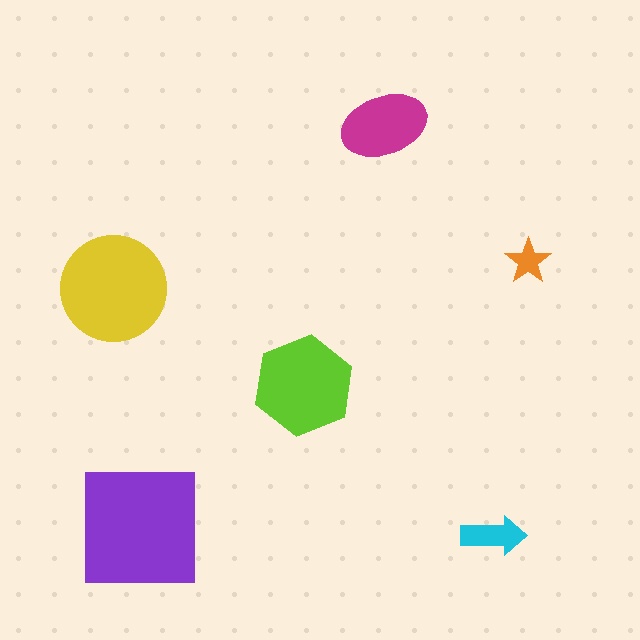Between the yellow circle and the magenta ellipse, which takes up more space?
The yellow circle.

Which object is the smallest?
The orange star.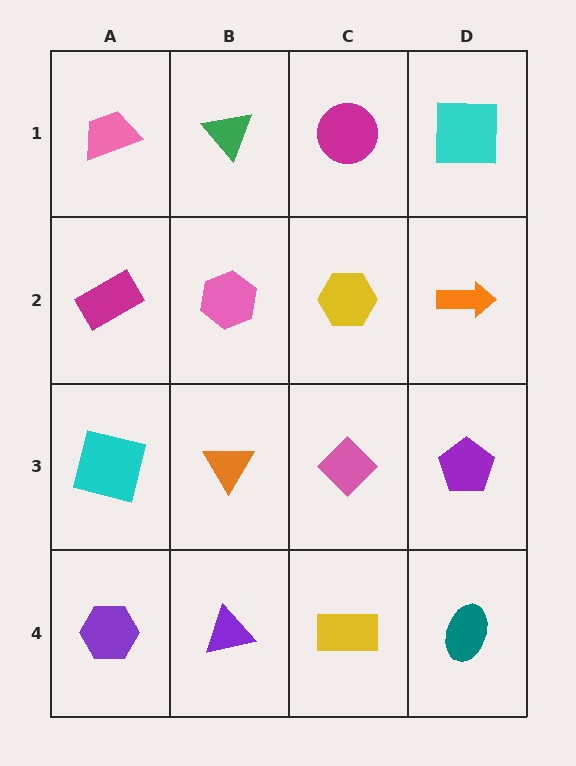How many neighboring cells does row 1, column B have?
3.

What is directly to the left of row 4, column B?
A purple hexagon.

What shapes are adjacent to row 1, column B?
A pink hexagon (row 2, column B), a pink trapezoid (row 1, column A), a magenta circle (row 1, column C).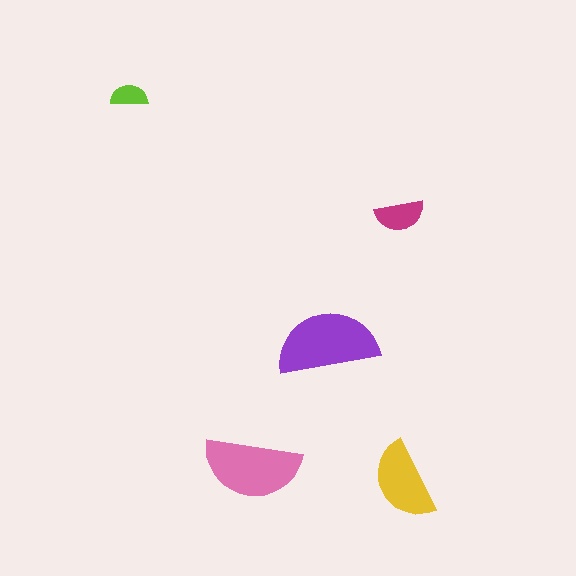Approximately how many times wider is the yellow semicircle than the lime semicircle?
About 2 times wider.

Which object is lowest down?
The yellow semicircle is bottommost.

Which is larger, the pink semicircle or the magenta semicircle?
The pink one.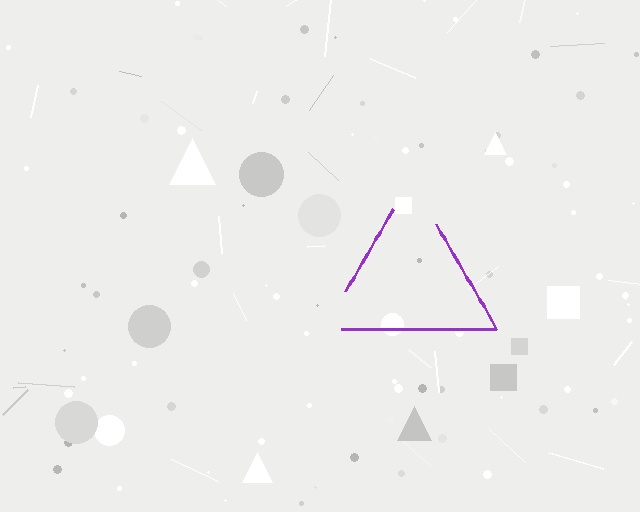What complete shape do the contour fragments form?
The contour fragments form a triangle.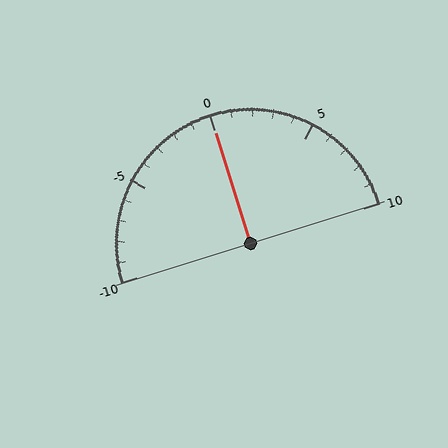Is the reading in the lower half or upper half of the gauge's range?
The reading is in the upper half of the range (-10 to 10).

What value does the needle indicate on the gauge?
The needle indicates approximately 0.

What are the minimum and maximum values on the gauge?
The gauge ranges from -10 to 10.